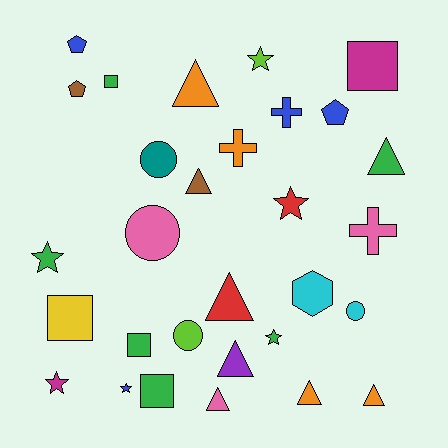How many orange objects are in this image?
There are 4 orange objects.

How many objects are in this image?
There are 30 objects.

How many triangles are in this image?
There are 8 triangles.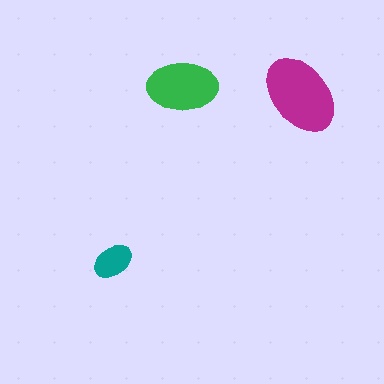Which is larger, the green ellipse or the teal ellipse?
The green one.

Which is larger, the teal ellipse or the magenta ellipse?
The magenta one.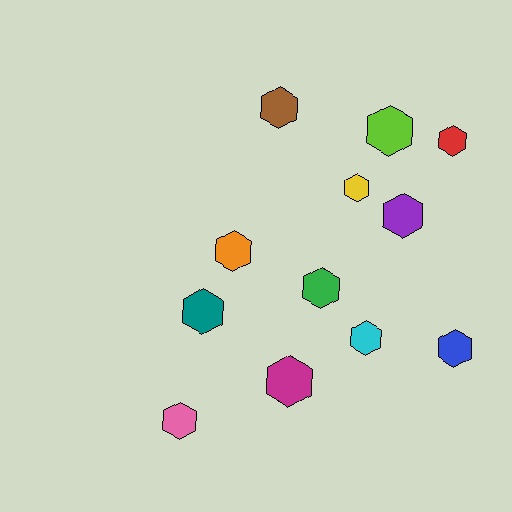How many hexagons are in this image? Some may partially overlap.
There are 12 hexagons.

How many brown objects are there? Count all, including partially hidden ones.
There is 1 brown object.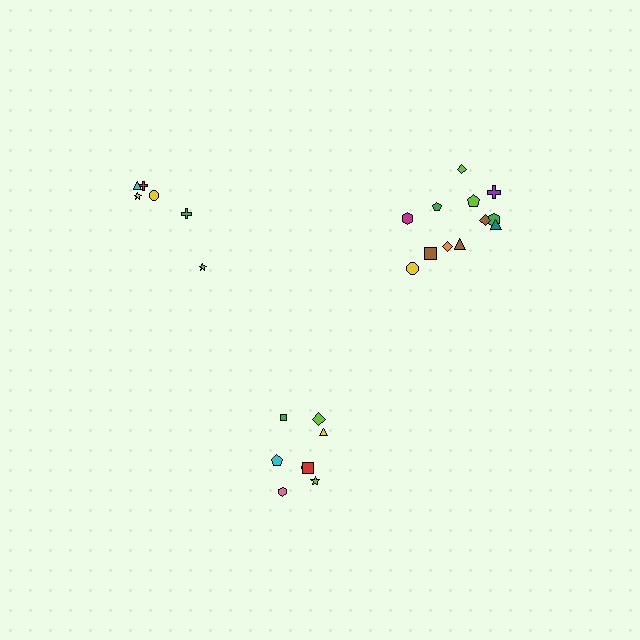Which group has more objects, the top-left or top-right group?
The top-right group.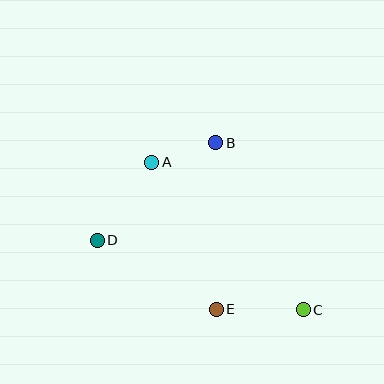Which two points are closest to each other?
Points A and B are closest to each other.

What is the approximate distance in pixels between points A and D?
The distance between A and D is approximately 95 pixels.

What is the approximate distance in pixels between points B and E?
The distance between B and E is approximately 166 pixels.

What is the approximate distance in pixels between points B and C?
The distance between B and C is approximately 189 pixels.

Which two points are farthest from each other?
Points C and D are farthest from each other.